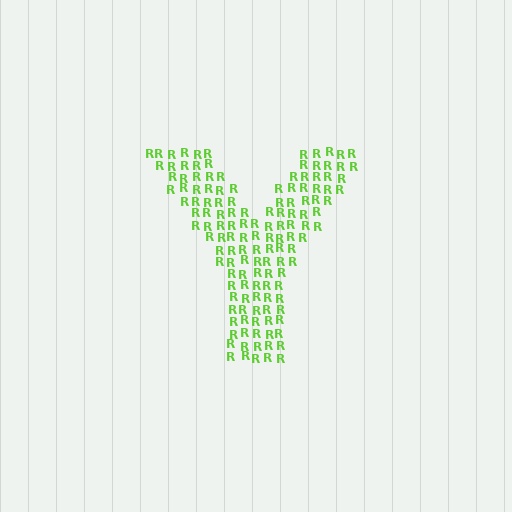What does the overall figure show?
The overall figure shows the letter Y.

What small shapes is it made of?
It is made of small letter R's.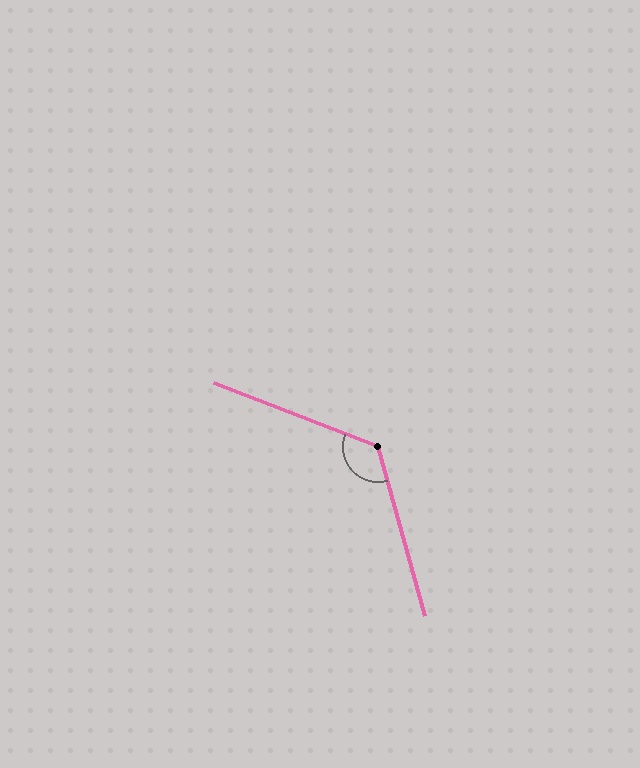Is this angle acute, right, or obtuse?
It is obtuse.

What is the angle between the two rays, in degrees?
Approximately 127 degrees.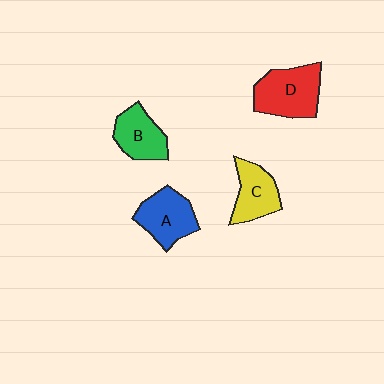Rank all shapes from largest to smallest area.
From largest to smallest: D (red), A (blue), B (green), C (yellow).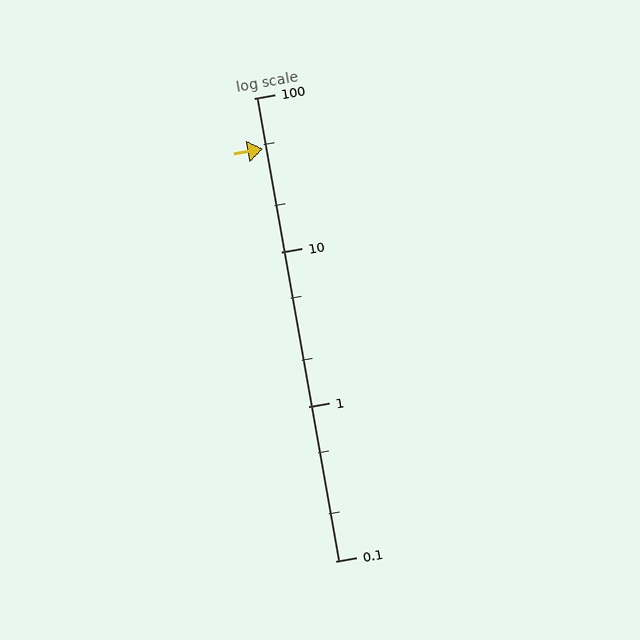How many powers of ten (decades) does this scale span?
The scale spans 3 decades, from 0.1 to 100.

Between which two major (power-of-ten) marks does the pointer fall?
The pointer is between 10 and 100.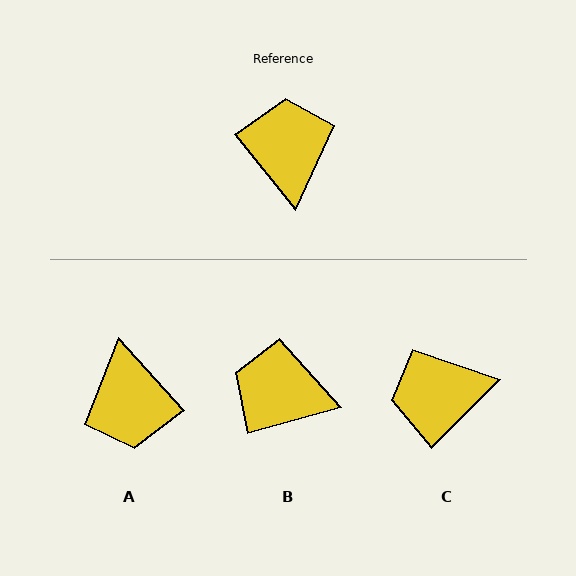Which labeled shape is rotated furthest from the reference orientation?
A, about 177 degrees away.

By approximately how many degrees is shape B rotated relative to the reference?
Approximately 67 degrees counter-clockwise.